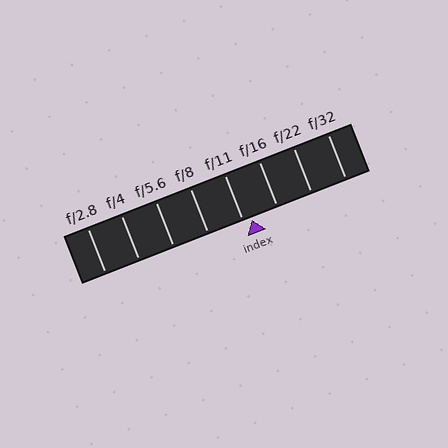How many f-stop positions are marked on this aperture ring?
There are 8 f-stop positions marked.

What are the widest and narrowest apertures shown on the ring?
The widest aperture shown is f/2.8 and the narrowest is f/32.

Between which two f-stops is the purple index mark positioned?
The index mark is between f/11 and f/16.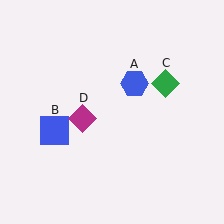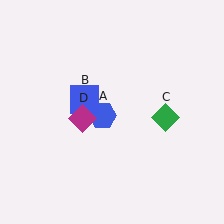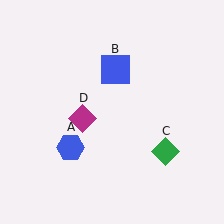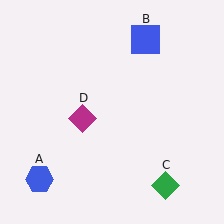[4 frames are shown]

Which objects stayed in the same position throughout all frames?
Magenta diamond (object D) remained stationary.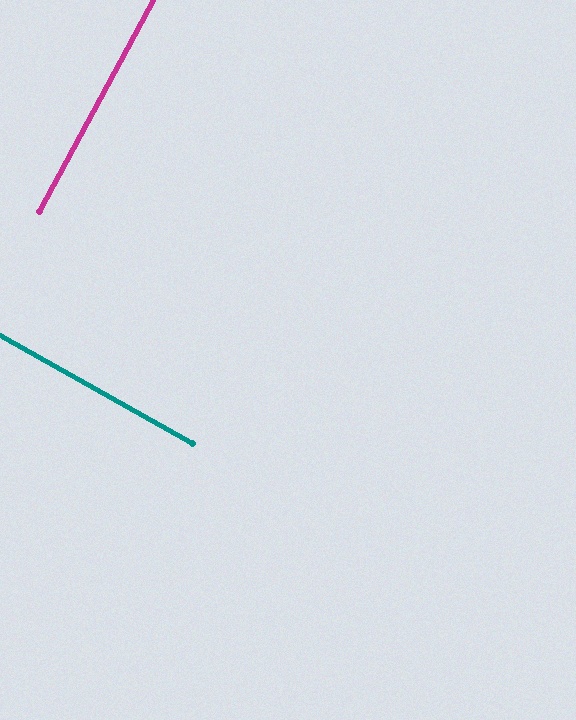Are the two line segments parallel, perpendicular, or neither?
Perpendicular — they meet at approximately 89°.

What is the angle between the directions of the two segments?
Approximately 89 degrees.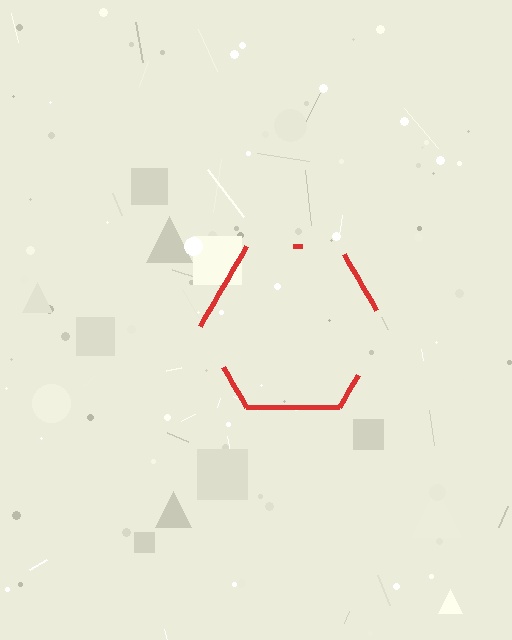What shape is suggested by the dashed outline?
The dashed outline suggests a hexagon.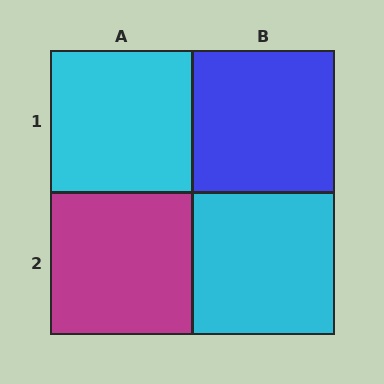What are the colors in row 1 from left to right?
Cyan, blue.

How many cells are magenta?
1 cell is magenta.